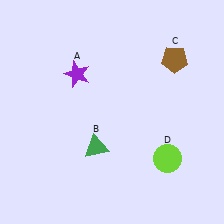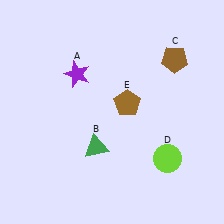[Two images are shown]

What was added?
A brown pentagon (E) was added in Image 2.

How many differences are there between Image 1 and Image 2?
There is 1 difference between the two images.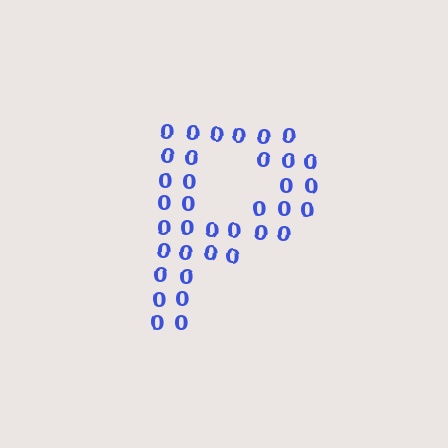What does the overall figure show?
The overall figure shows the letter P.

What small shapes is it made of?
It is made of small digit 0's.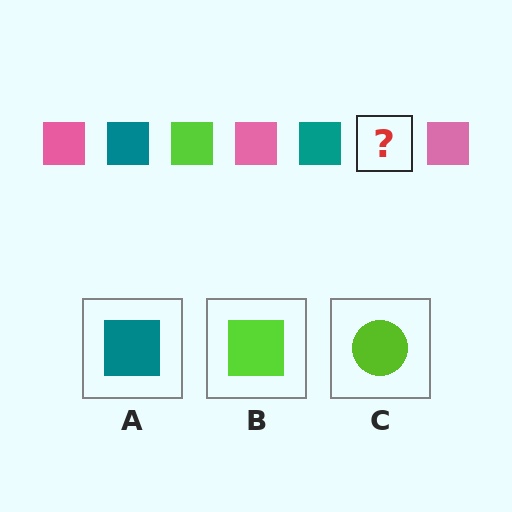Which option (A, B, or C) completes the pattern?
B.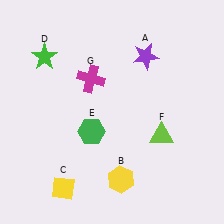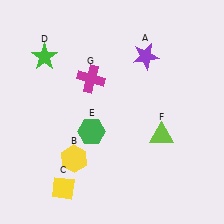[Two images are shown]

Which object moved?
The yellow hexagon (B) moved left.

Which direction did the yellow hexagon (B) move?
The yellow hexagon (B) moved left.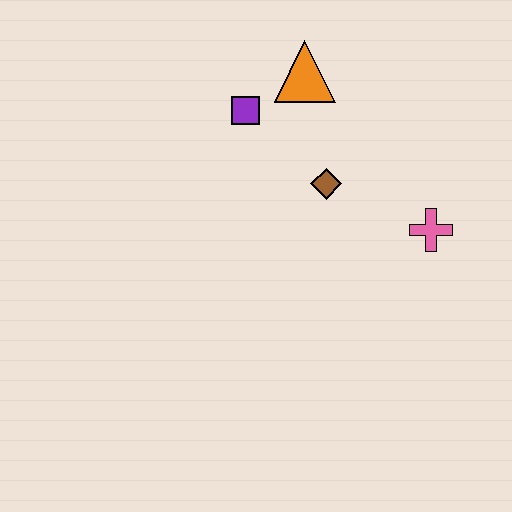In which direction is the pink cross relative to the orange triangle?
The pink cross is below the orange triangle.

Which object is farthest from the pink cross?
The purple square is farthest from the pink cross.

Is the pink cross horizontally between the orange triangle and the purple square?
No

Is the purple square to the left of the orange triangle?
Yes